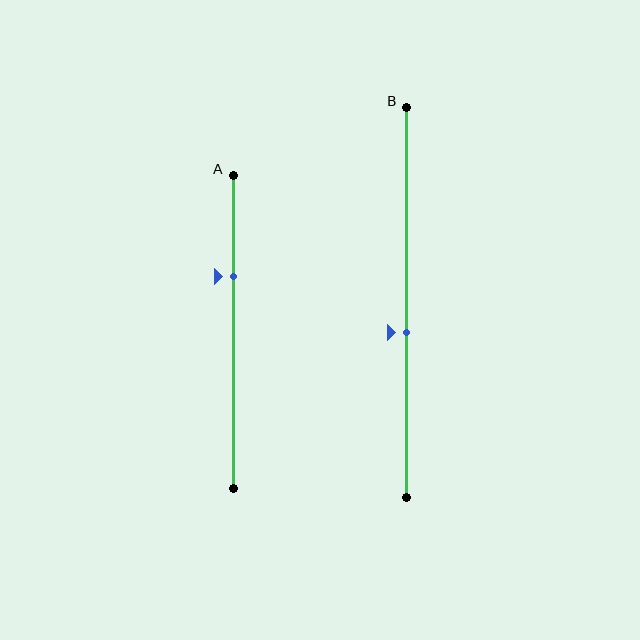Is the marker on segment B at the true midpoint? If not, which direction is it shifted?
No, the marker on segment B is shifted downward by about 8% of the segment length.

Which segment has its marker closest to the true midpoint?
Segment B has its marker closest to the true midpoint.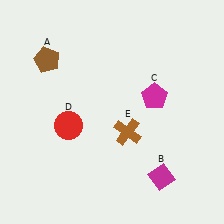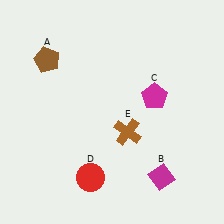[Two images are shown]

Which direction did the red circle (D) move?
The red circle (D) moved down.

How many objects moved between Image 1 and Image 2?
1 object moved between the two images.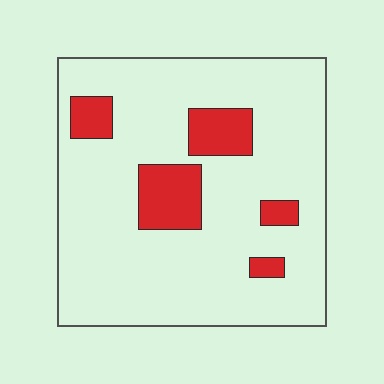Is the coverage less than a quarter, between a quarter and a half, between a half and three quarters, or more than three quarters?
Less than a quarter.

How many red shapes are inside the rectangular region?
5.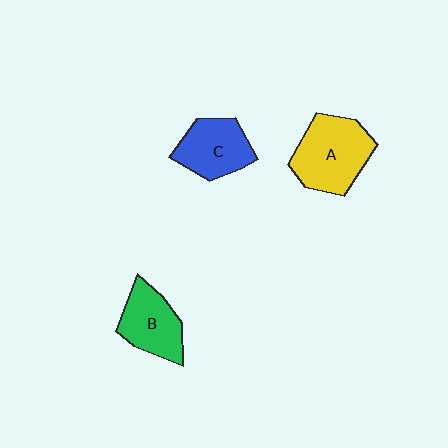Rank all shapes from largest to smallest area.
From largest to smallest: A (yellow), C (blue), B (green).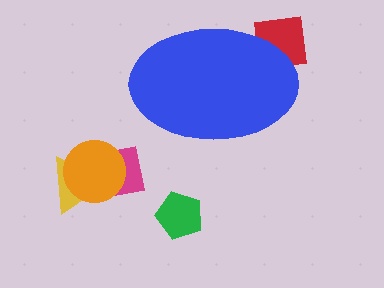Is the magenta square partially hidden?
No, the magenta square is fully visible.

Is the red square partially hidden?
Yes, the red square is partially hidden behind the blue ellipse.